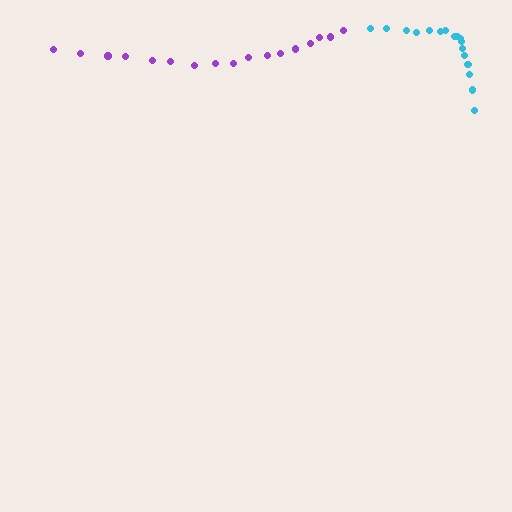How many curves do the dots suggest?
There are 2 distinct paths.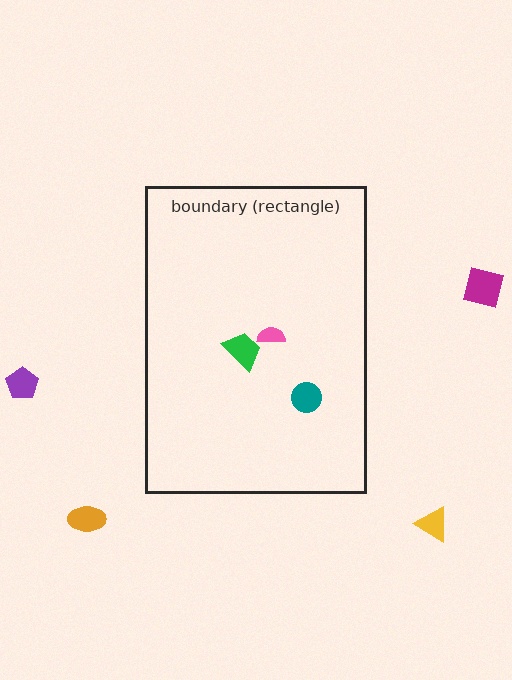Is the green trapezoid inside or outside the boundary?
Inside.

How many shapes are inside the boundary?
3 inside, 4 outside.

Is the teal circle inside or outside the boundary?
Inside.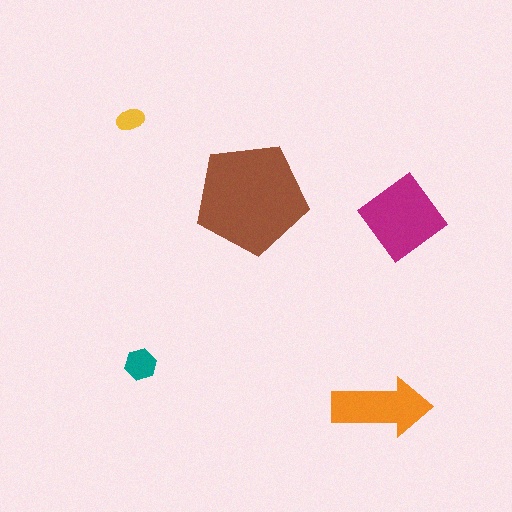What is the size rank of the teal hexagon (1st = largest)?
4th.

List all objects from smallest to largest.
The yellow ellipse, the teal hexagon, the orange arrow, the magenta diamond, the brown pentagon.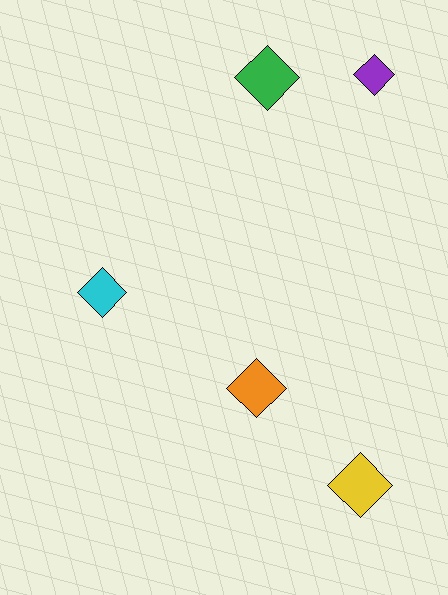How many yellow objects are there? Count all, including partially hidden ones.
There is 1 yellow object.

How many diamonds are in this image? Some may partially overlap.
There are 5 diamonds.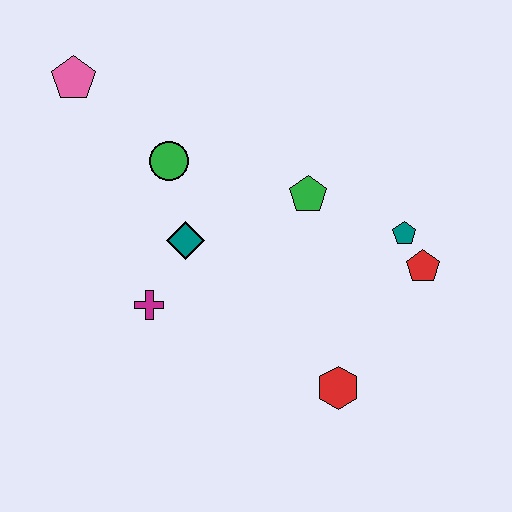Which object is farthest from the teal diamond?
The red pentagon is farthest from the teal diamond.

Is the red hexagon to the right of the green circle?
Yes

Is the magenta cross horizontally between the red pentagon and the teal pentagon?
No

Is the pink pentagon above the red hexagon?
Yes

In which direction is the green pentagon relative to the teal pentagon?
The green pentagon is to the left of the teal pentagon.